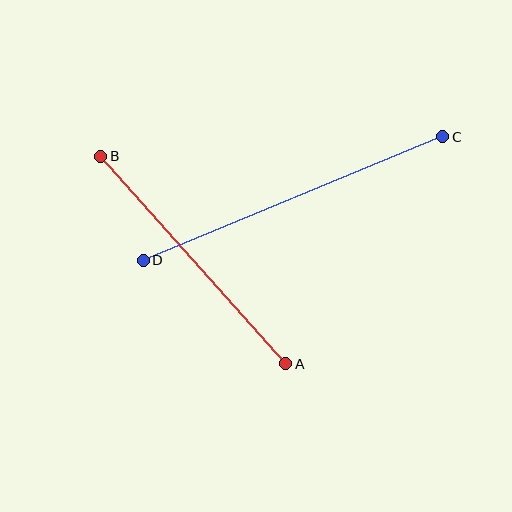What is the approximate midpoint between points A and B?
The midpoint is at approximately (193, 260) pixels.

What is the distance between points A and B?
The distance is approximately 278 pixels.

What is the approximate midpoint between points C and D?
The midpoint is at approximately (293, 198) pixels.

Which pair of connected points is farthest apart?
Points C and D are farthest apart.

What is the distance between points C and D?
The distance is approximately 324 pixels.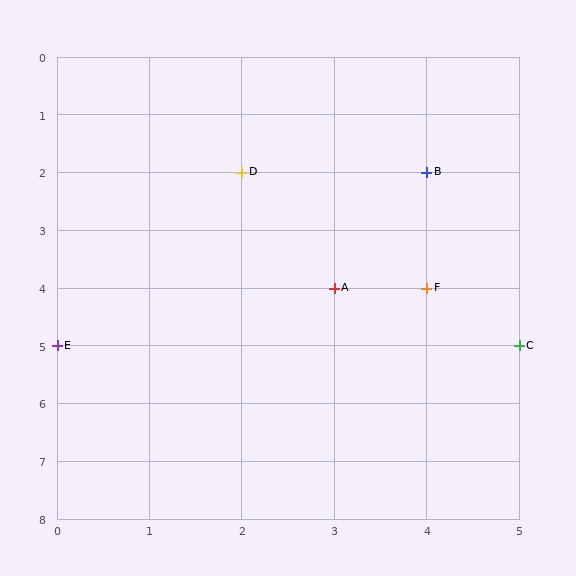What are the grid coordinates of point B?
Point B is at grid coordinates (4, 2).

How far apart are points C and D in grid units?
Points C and D are 3 columns and 3 rows apart (about 4.2 grid units diagonally).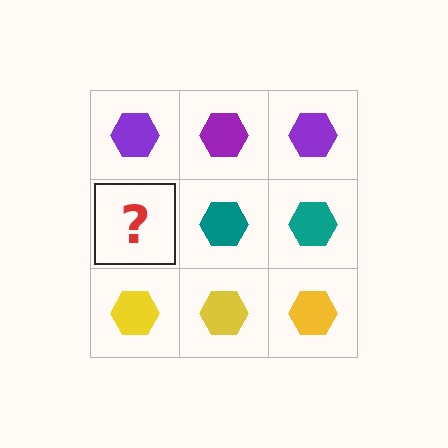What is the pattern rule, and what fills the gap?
The rule is that each row has a consistent color. The gap should be filled with a teal hexagon.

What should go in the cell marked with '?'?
The missing cell should contain a teal hexagon.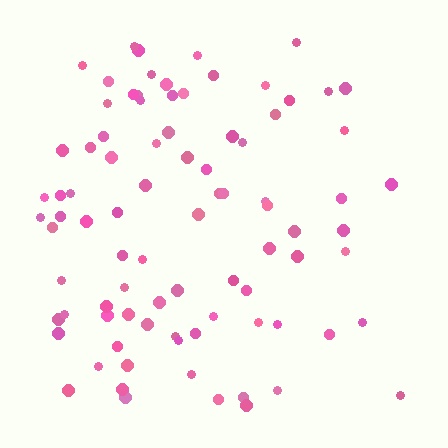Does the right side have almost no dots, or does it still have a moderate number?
Still a moderate number, just noticeably fewer than the left.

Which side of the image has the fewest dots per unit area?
The right.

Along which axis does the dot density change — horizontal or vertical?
Horizontal.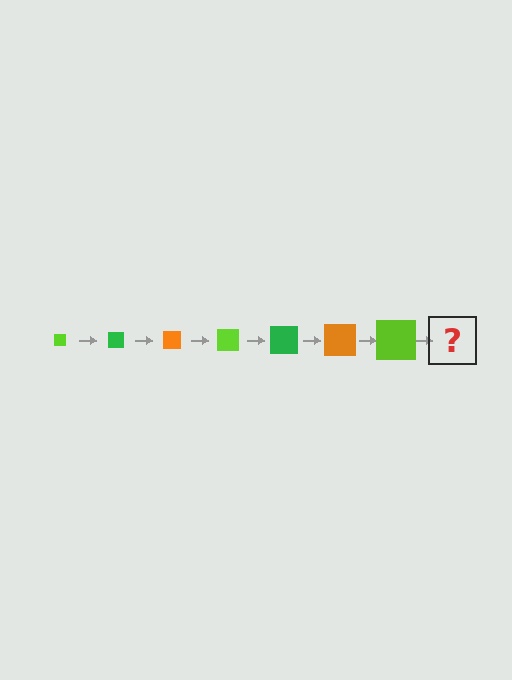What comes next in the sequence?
The next element should be a green square, larger than the previous one.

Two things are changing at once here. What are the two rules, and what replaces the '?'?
The two rules are that the square grows larger each step and the color cycles through lime, green, and orange. The '?' should be a green square, larger than the previous one.